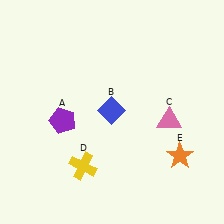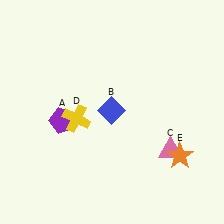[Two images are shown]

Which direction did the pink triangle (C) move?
The pink triangle (C) moved down.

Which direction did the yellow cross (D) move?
The yellow cross (D) moved up.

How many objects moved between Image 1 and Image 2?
2 objects moved between the two images.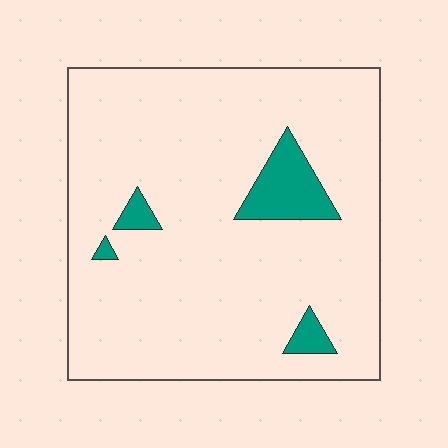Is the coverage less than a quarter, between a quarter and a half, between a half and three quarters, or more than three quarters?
Less than a quarter.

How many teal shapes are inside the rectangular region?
4.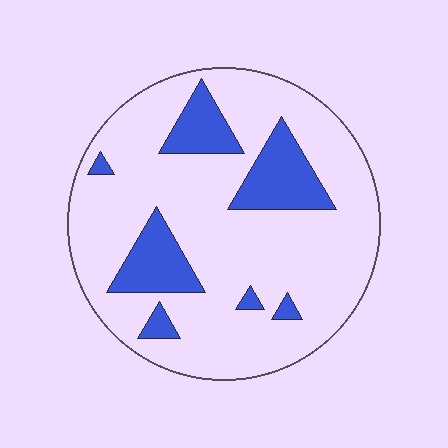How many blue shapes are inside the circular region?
7.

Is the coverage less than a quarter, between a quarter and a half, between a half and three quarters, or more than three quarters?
Less than a quarter.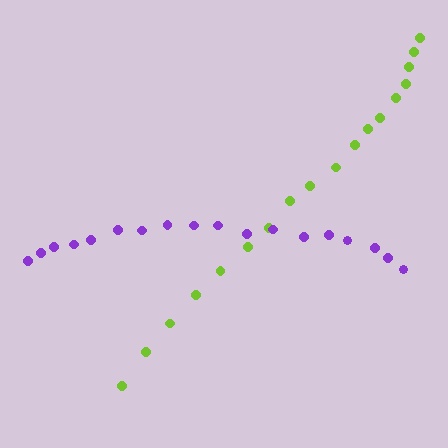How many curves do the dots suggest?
There are 2 distinct paths.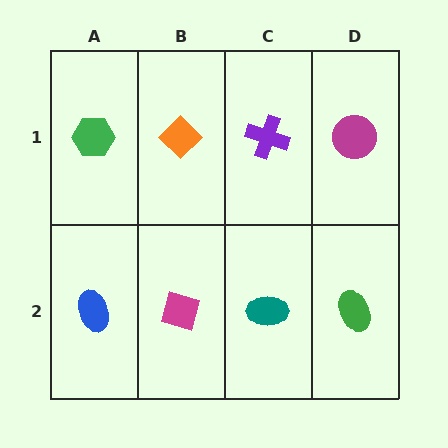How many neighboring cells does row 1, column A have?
2.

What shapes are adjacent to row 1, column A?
A blue ellipse (row 2, column A), an orange diamond (row 1, column B).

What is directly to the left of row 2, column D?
A teal ellipse.